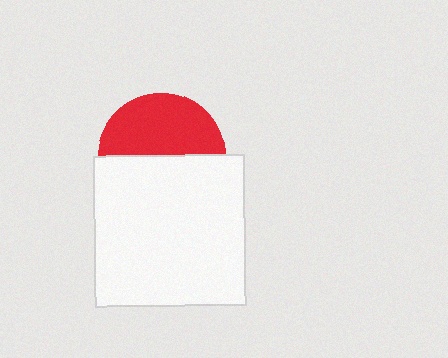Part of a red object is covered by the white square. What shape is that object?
It is a circle.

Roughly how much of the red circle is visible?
About half of it is visible (roughly 48%).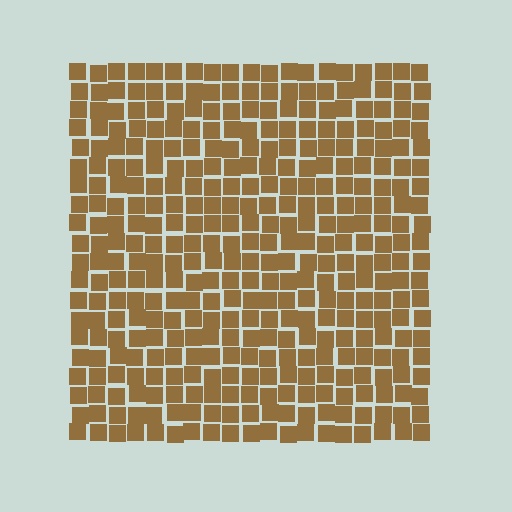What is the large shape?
The large shape is a square.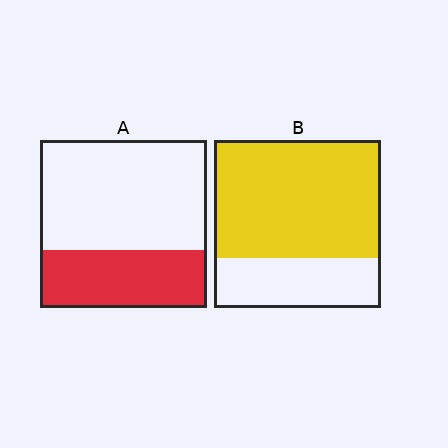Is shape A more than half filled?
No.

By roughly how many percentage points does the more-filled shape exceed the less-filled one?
By roughly 35 percentage points (B over A).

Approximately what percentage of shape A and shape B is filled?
A is approximately 35% and B is approximately 70%.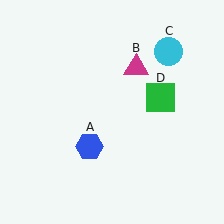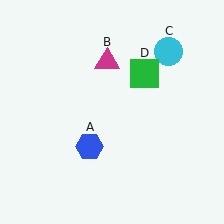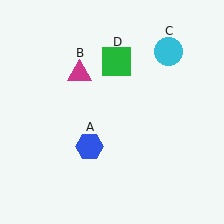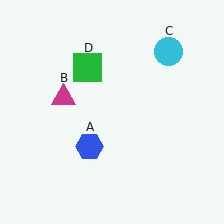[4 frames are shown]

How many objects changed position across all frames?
2 objects changed position: magenta triangle (object B), green square (object D).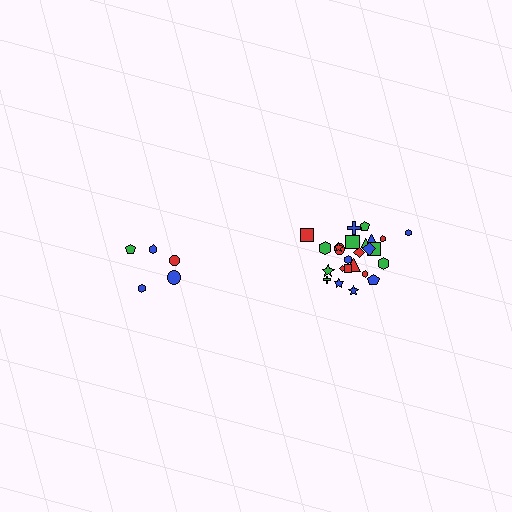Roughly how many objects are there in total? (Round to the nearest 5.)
Roughly 30 objects in total.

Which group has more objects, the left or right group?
The right group.